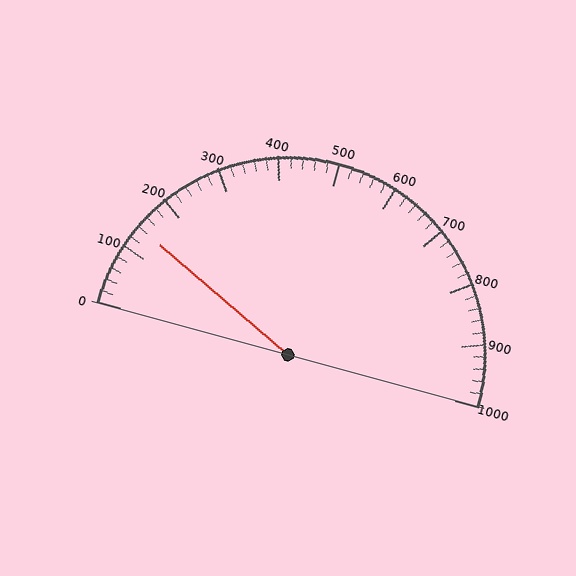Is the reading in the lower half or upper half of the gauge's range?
The reading is in the lower half of the range (0 to 1000).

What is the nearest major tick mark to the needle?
The nearest major tick mark is 100.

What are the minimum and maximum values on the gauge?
The gauge ranges from 0 to 1000.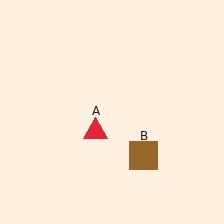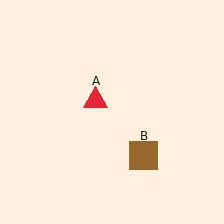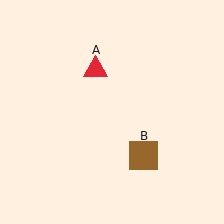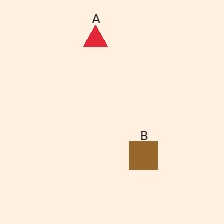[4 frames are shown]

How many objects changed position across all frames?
1 object changed position: red triangle (object A).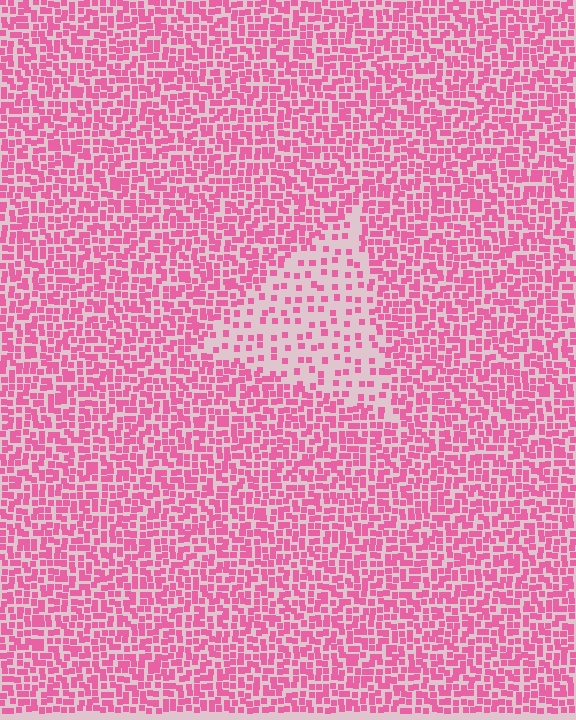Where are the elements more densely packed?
The elements are more densely packed outside the triangle boundary.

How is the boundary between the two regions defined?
The boundary is defined by a change in element density (approximately 2.5x ratio). All elements are the same color, size, and shape.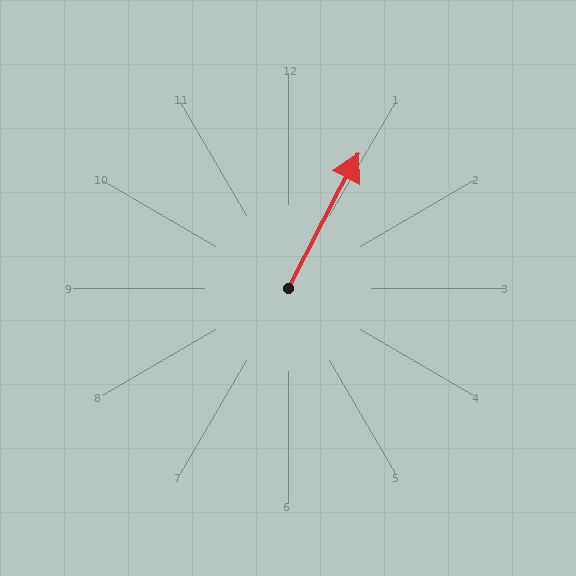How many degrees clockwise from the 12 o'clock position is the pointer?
Approximately 27 degrees.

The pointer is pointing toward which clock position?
Roughly 1 o'clock.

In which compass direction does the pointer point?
Northeast.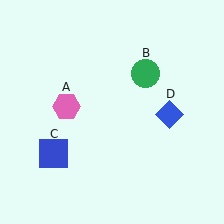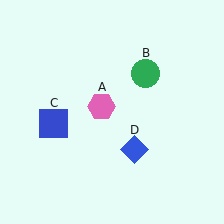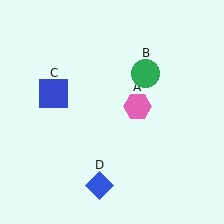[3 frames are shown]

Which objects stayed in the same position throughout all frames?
Green circle (object B) remained stationary.